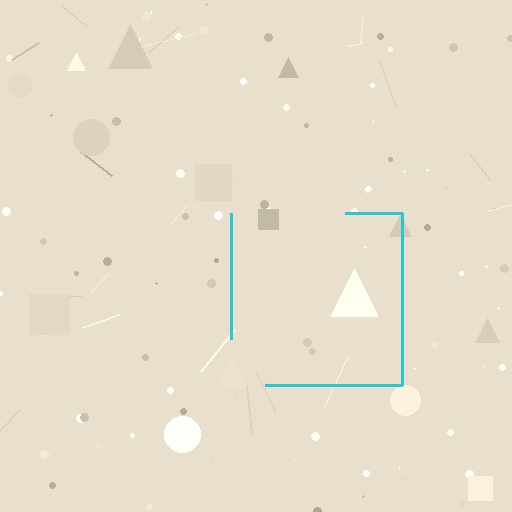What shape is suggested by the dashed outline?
The dashed outline suggests a square.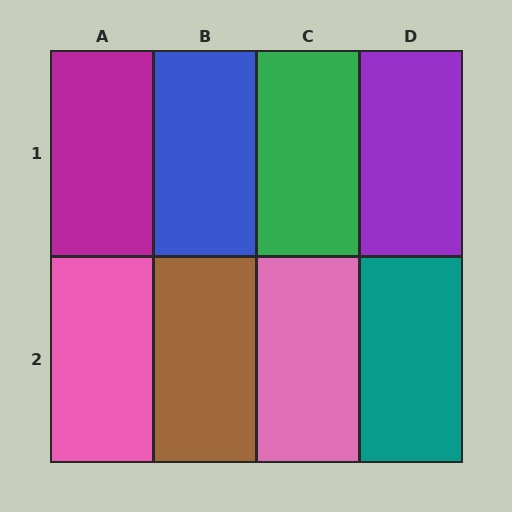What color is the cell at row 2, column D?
Teal.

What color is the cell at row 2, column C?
Pink.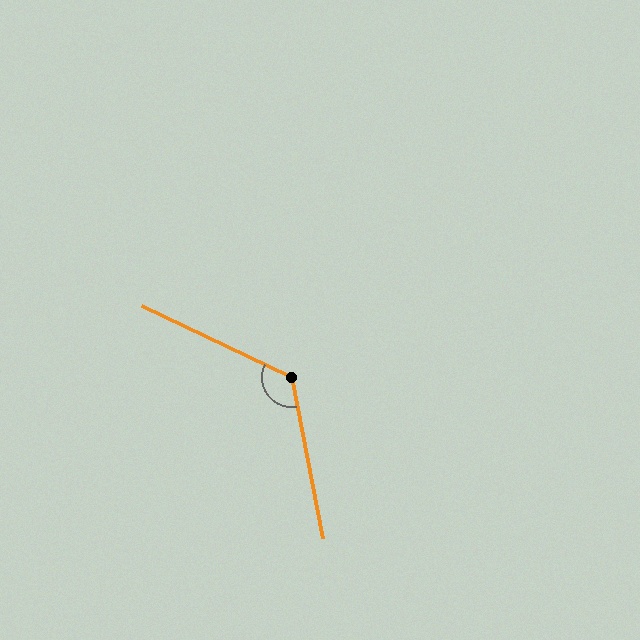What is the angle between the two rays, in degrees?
Approximately 127 degrees.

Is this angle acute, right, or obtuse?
It is obtuse.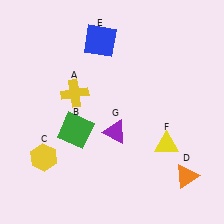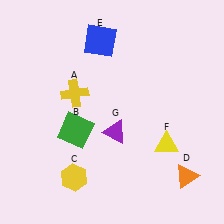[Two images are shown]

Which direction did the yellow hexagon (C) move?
The yellow hexagon (C) moved right.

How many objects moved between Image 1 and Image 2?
1 object moved between the two images.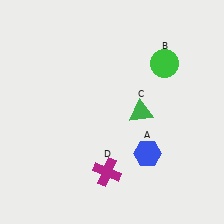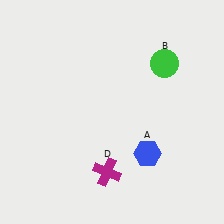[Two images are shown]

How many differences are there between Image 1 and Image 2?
There is 1 difference between the two images.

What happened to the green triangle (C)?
The green triangle (C) was removed in Image 2. It was in the top-right area of Image 1.